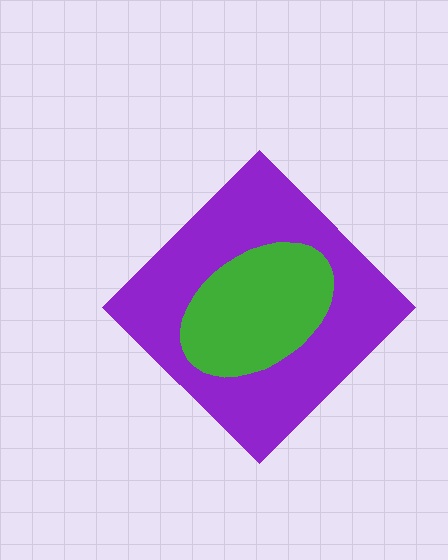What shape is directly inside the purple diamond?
The green ellipse.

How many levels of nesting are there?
2.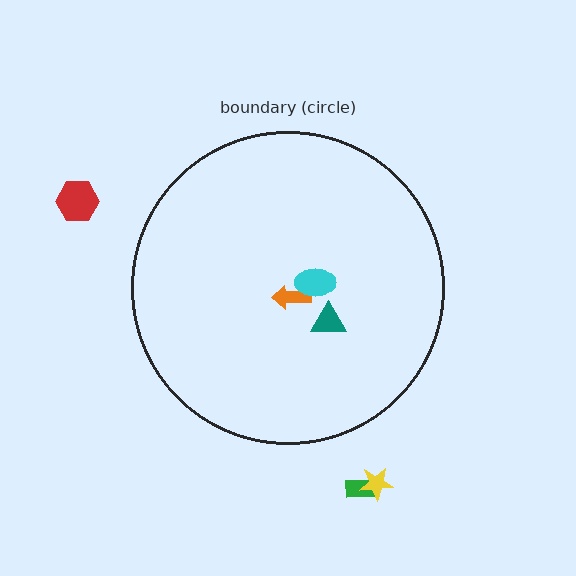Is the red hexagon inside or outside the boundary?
Outside.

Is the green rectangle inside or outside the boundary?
Outside.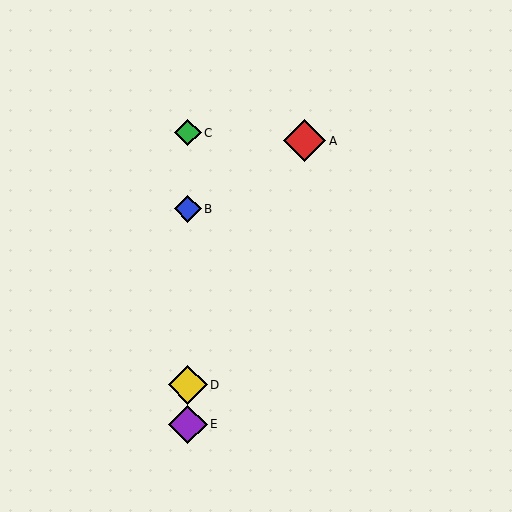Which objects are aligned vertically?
Objects B, C, D, E are aligned vertically.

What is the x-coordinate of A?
Object A is at x≈305.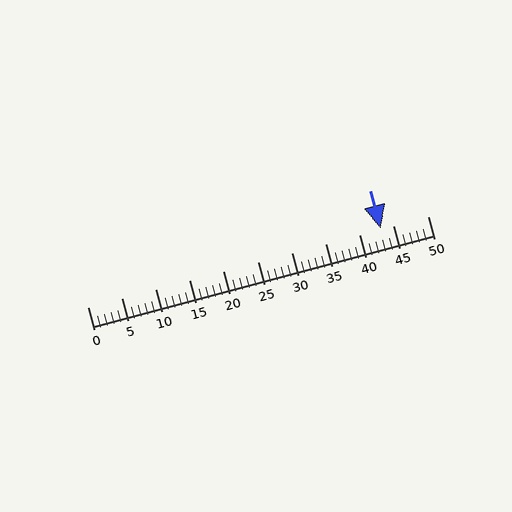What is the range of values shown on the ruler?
The ruler shows values from 0 to 50.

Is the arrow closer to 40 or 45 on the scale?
The arrow is closer to 45.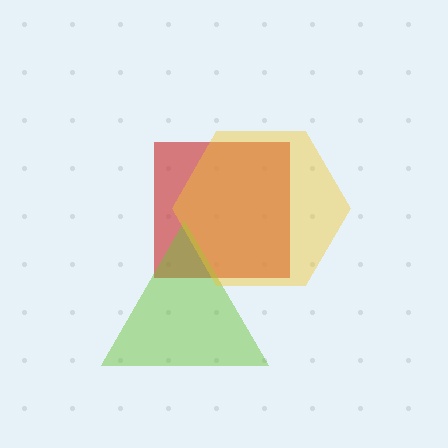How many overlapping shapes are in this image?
There are 3 overlapping shapes in the image.